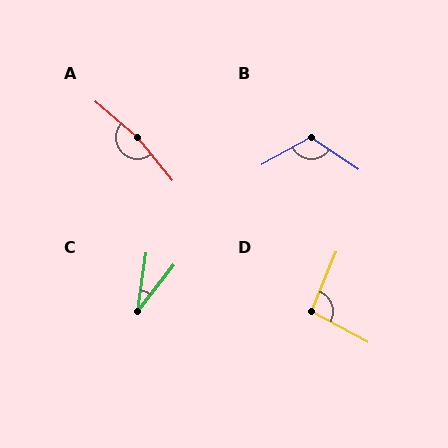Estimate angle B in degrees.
Approximately 116 degrees.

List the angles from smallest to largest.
C (30°), D (96°), B (116°), A (169°).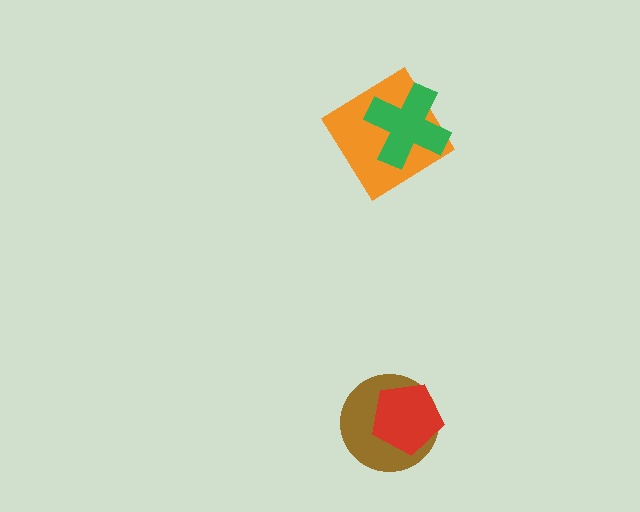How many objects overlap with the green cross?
1 object overlaps with the green cross.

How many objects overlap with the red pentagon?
1 object overlaps with the red pentagon.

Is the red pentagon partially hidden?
No, no other shape covers it.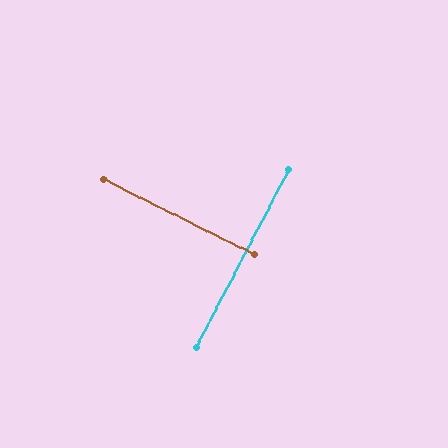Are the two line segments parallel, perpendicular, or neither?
Perpendicular — they meet at approximately 89°.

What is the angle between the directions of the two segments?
Approximately 89 degrees.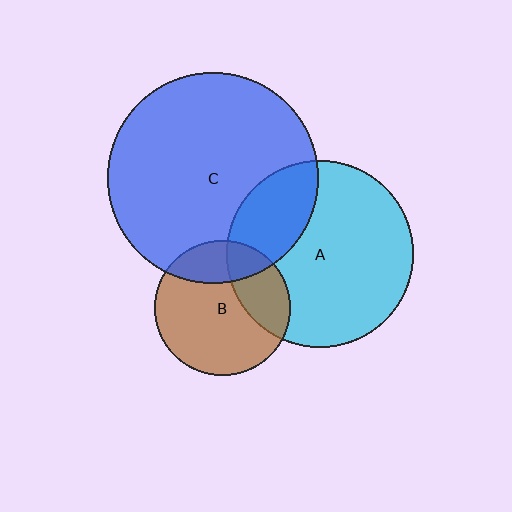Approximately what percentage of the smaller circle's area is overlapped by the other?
Approximately 25%.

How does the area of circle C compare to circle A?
Approximately 1.3 times.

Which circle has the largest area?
Circle C (blue).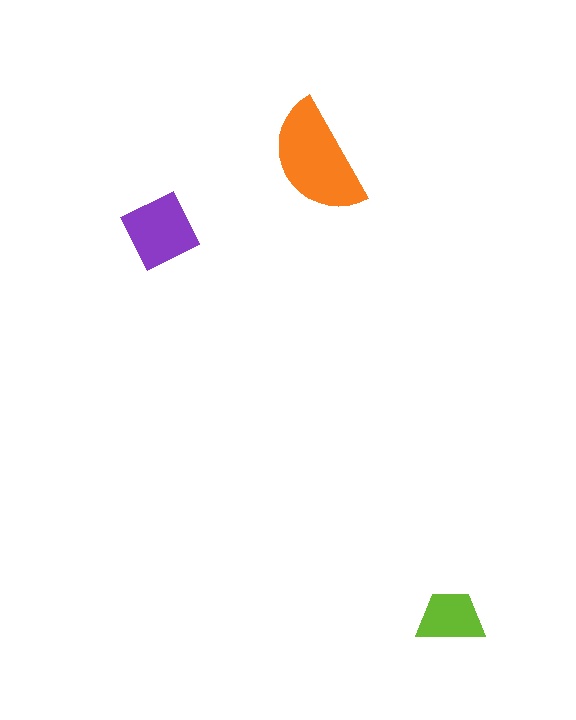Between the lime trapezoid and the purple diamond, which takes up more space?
The purple diamond.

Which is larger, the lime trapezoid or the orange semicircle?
The orange semicircle.